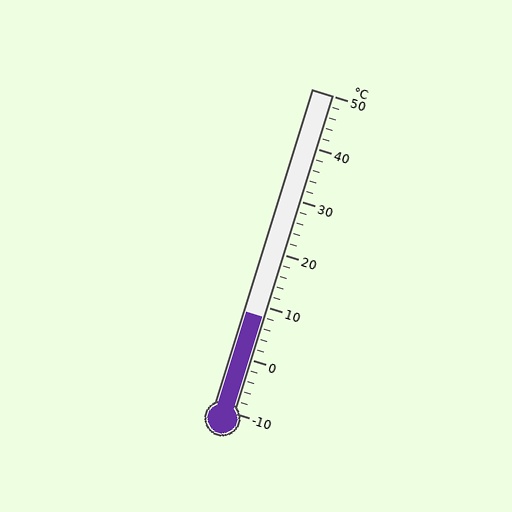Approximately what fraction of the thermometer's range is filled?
The thermometer is filled to approximately 30% of its range.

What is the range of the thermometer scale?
The thermometer scale ranges from -10°C to 50°C.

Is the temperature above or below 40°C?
The temperature is below 40°C.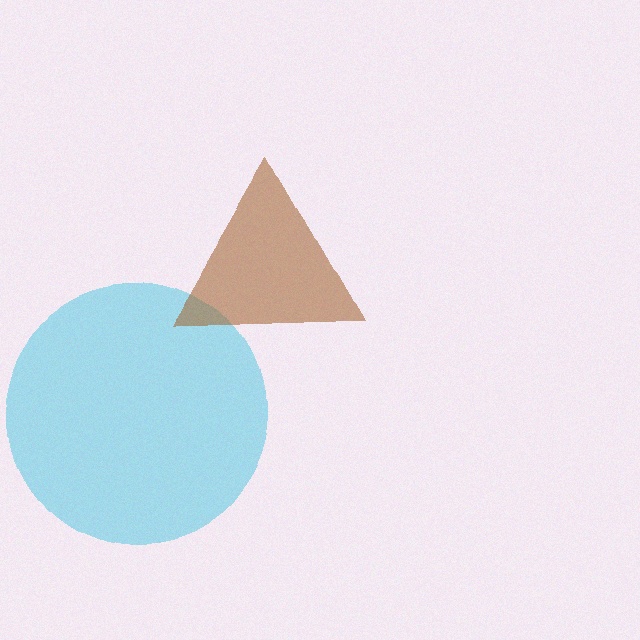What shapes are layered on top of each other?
The layered shapes are: a cyan circle, a brown triangle.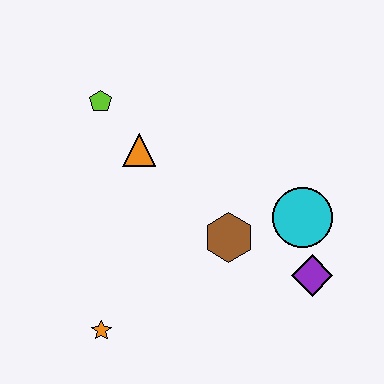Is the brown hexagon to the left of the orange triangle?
No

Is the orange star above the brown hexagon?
No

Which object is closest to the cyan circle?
The purple diamond is closest to the cyan circle.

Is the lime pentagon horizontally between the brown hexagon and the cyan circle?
No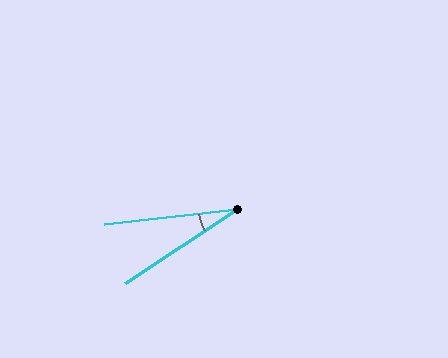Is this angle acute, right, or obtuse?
It is acute.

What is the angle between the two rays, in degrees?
Approximately 27 degrees.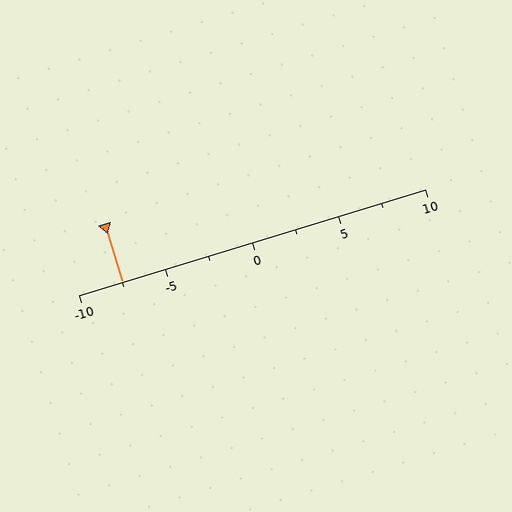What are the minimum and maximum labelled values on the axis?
The axis runs from -10 to 10.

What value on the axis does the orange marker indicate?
The marker indicates approximately -7.5.